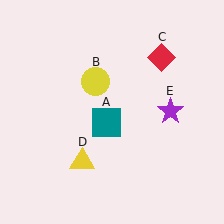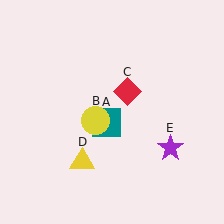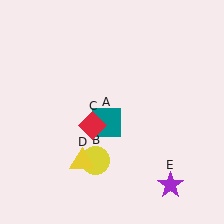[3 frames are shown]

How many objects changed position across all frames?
3 objects changed position: yellow circle (object B), red diamond (object C), purple star (object E).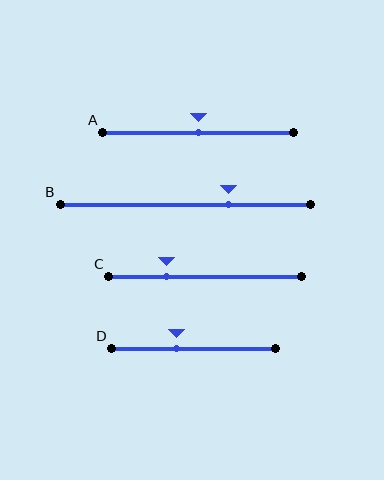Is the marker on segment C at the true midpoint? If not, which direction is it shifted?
No, the marker on segment C is shifted to the left by about 20% of the segment length.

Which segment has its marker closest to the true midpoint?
Segment A has its marker closest to the true midpoint.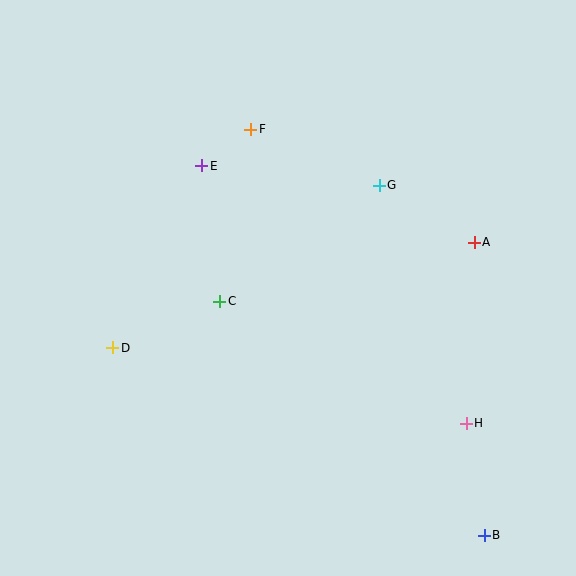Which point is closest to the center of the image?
Point C at (220, 301) is closest to the center.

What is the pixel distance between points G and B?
The distance between G and B is 365 pixels.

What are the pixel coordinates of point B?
Point B is at (484, 535).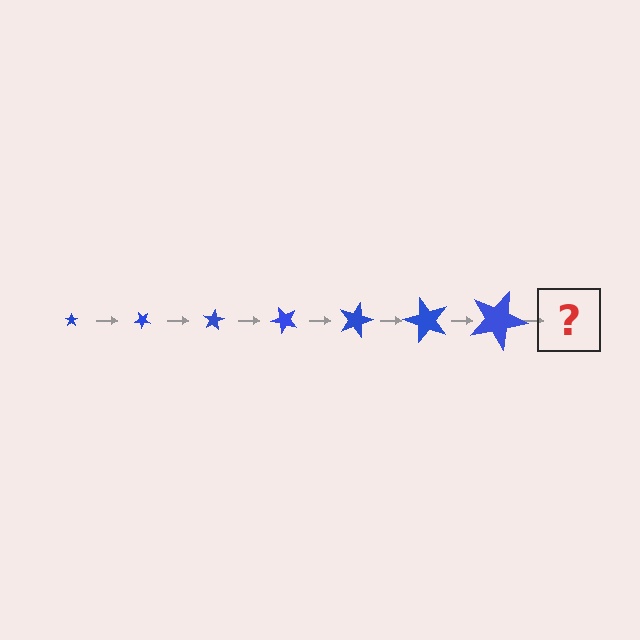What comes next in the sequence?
The next element should be a star, larger than the previous one and rotated 280 degrees from the start.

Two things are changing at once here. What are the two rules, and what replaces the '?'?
The two rules are that the star grows larger each step and it rotates 40 degrees each step. The '?' should be a star, larger than the previous one and rotated 280 degrees from the start.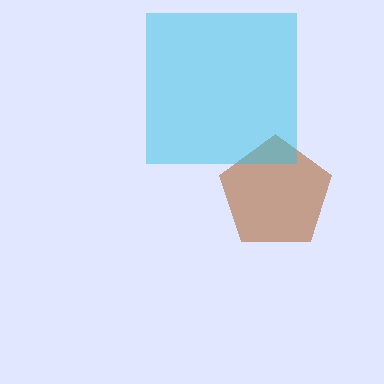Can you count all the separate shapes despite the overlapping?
Yes, there are 2 separate shapes.